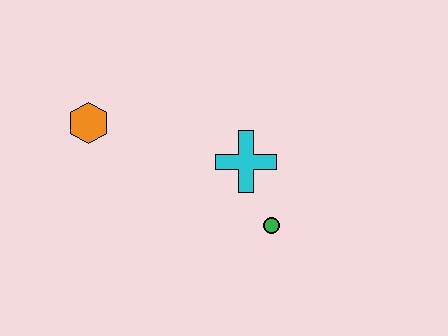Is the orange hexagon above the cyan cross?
Yes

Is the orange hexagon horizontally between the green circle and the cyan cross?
No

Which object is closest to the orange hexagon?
The cyan cross is closest to the orange hexagon.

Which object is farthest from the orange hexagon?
The green circle is farthest from the orange hexagon.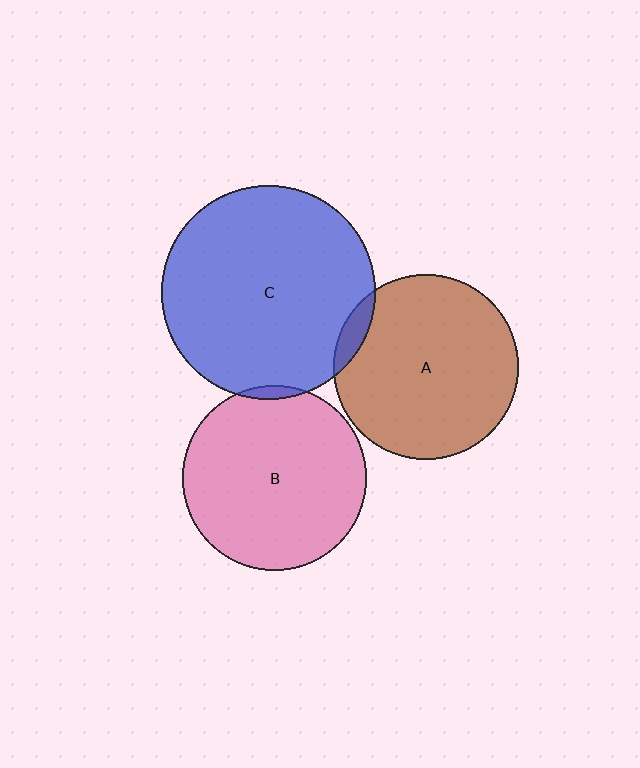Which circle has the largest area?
Circle C (blue).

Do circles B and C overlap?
Yes.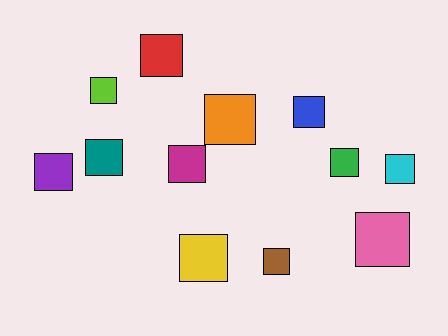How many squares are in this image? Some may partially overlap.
There are 12 squares.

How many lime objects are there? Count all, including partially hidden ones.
There is 1 lime object.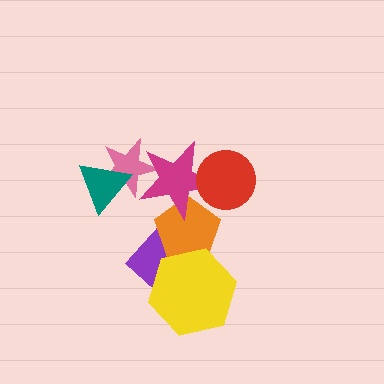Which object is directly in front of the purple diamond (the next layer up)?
The orange pentagon is directly in front of the purple diamond.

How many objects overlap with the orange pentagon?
3 objects overlap with the orange pentagon.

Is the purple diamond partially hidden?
Yes, it is partially covered by another shape.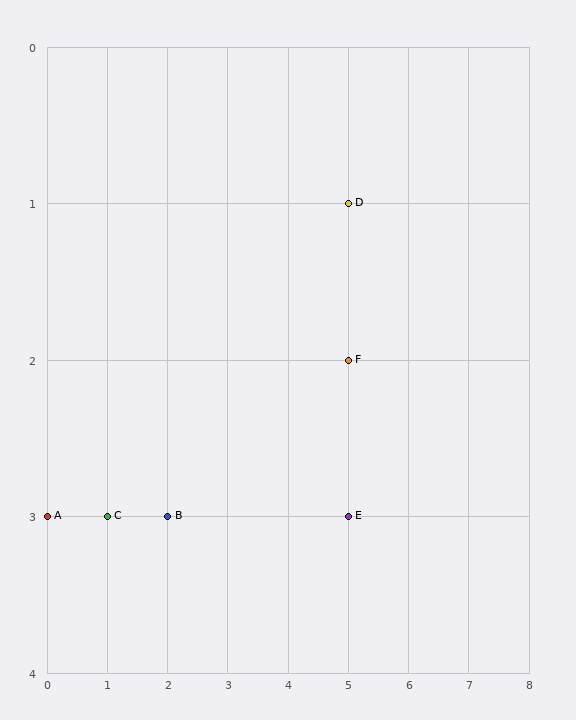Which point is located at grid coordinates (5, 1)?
Point D is at (5, 1).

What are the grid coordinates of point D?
Point D is at grid coordinates (5, 1).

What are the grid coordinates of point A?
Point A is at grid coordinates (0, 3).